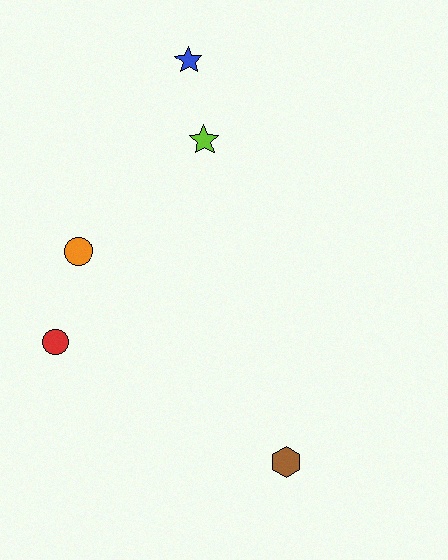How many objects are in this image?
There are 5 objects.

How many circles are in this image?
There are 2 circles.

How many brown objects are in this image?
There is 1 brown object.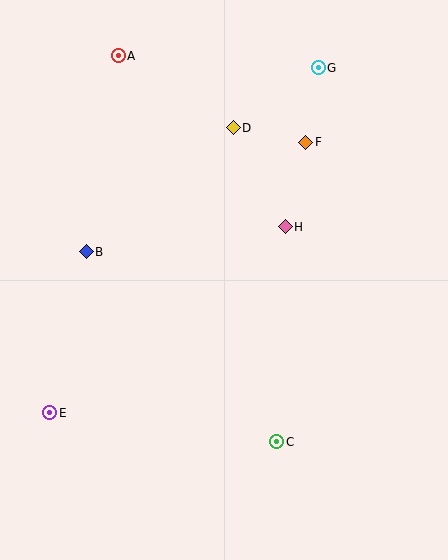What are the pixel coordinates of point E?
Point E is at (50, 413).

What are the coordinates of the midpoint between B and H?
The midpoint between B and H is at (186, 239).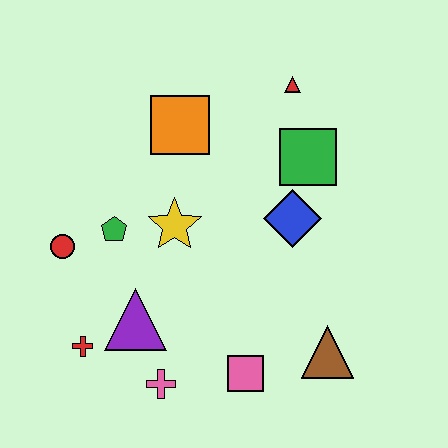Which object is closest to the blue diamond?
The green square is closest to the blue diamond.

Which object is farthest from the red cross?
The red triangle is farthest from the red cross.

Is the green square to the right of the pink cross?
Yes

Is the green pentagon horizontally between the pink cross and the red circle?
Yes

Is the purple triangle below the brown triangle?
No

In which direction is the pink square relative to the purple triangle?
The pink square is to the right of the purple triangle.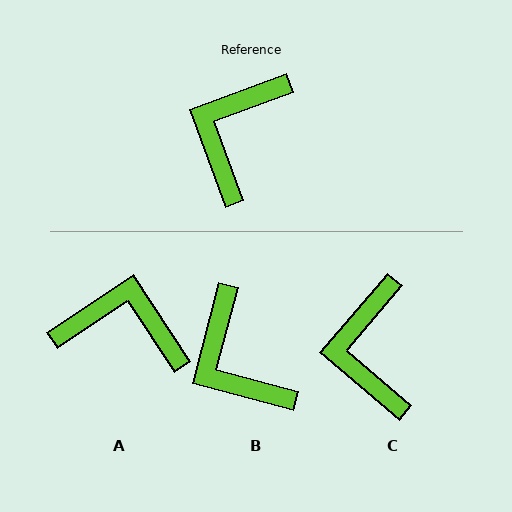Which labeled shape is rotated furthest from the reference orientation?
A, about 77 degrees away.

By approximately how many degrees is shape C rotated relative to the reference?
Approximately 29 degrees counter-clockwise.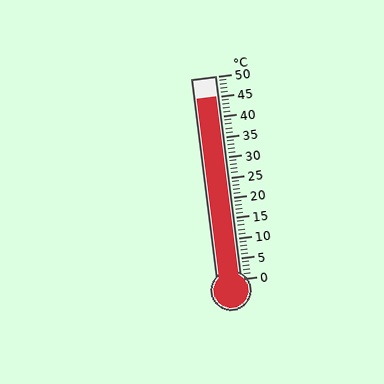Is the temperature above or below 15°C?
The temperature is above 15°C.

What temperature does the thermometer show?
The thermometer shows approximately 45°C.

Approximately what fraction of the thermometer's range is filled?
The thermometer is filled to approximately 90% of its range.